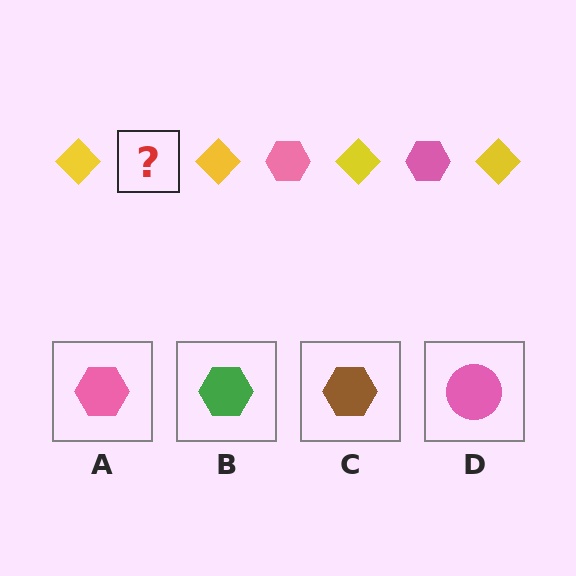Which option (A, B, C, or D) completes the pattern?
A.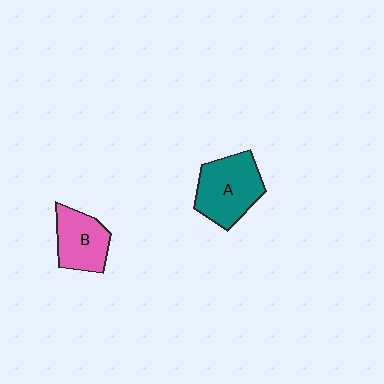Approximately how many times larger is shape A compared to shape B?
Approximately 1.3 times.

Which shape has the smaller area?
Shape B (pink).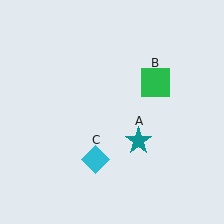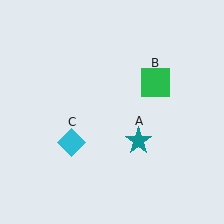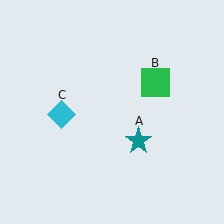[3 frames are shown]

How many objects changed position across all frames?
1 object changed position: cyan diamond (object C).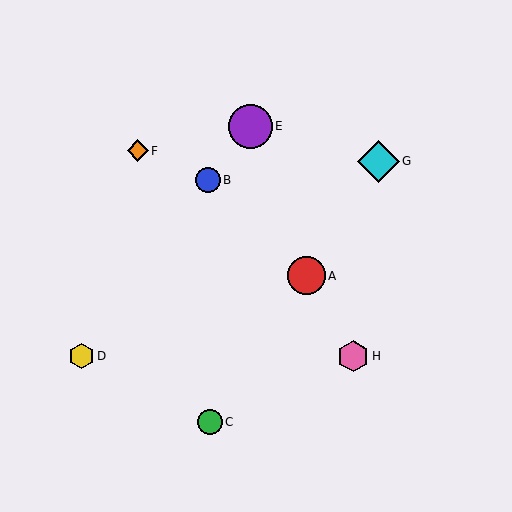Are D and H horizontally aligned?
Yes, both are at y≈356.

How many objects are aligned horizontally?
2 objects (D, H) are aligned horizontally.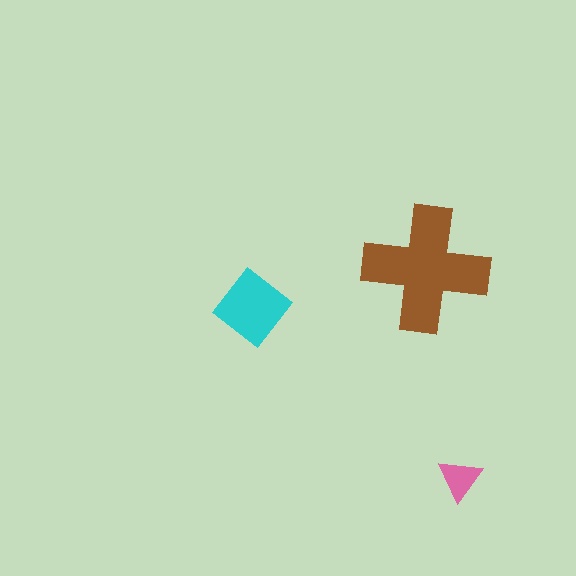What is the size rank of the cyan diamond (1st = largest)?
2nd.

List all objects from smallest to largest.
The pink triangle, the cyan diamond, the brown cross.